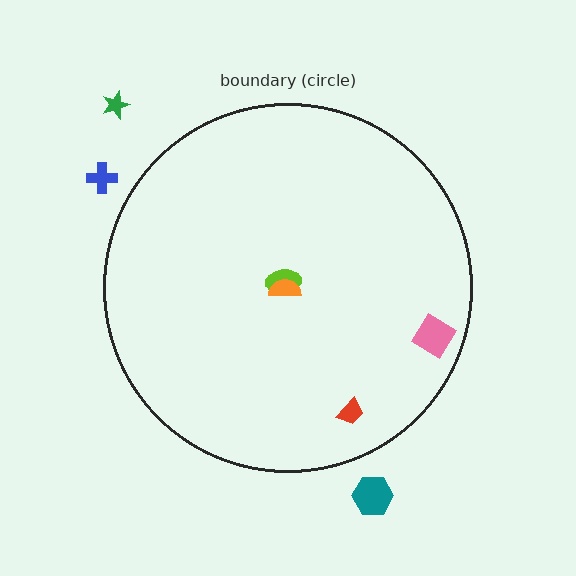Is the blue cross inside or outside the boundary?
Outside.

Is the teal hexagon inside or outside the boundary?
Outside.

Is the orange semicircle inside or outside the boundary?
Inside.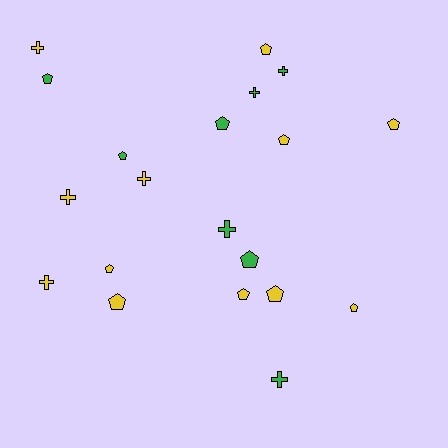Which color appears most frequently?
Yellow, with 12 objects.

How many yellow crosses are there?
There are 4 yellow crosses.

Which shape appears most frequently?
Pentagon, with 12 objects.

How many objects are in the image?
There are 20 objects.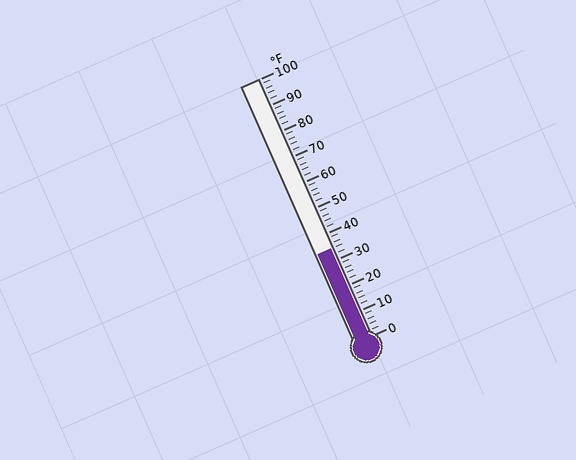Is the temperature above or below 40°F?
The temperature is below 40°F.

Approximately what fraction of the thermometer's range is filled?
The thermometer is filled to approximately 35% of its range.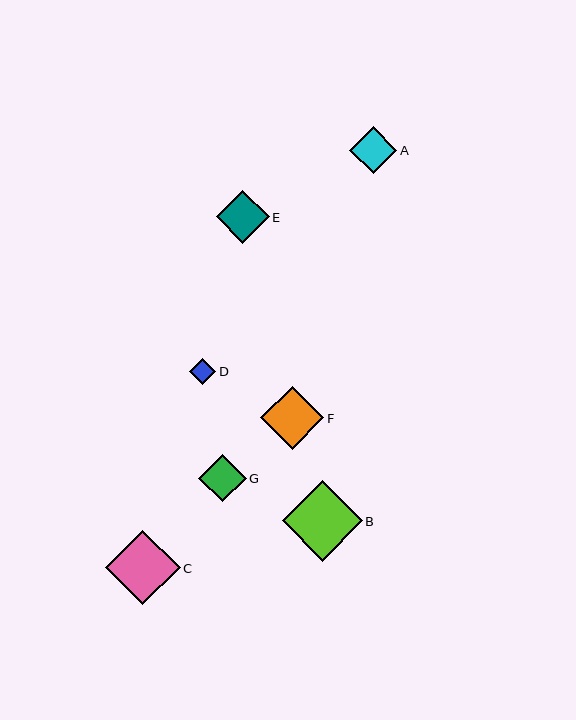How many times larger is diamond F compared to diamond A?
Diamond F is approximately 1.3 times the size of diamond A.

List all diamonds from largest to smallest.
From largest to smallest: B, C, F, E, G, A, D.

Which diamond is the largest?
Diamond B is the largest with a size of approximately 80 pixels.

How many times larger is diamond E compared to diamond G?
Diamond E is approximately 1.1 times the size of diamond G.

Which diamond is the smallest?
Diamond D is the smallest with a size of approximately 26 pixels.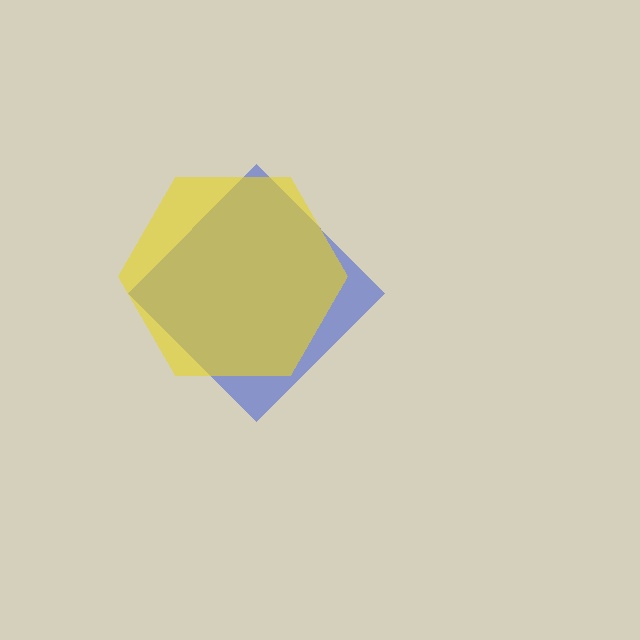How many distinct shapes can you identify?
There are 2 distinct shapes: a blue diamond, a yellow hexagon.